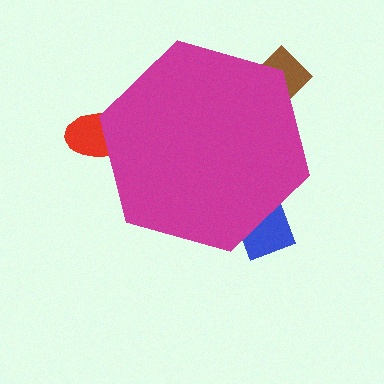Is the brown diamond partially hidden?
Yes, the brown diamond is partially hidden behind the magenta hexagon.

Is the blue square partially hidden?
Yes, the blue square is partially hidden behind the magenta hexagon.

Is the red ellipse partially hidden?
Yes, the red ellipse is partially hidden behind the magenta hexagon.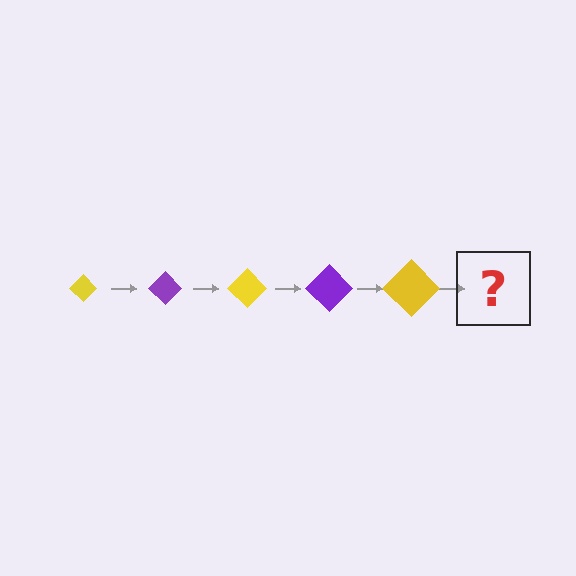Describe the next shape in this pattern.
It should be a purple diamond, larger than the previous one.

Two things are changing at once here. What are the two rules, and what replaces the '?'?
The two rules are that the diamond grows larger each step and the color cycles through yellow and purple. The '?' should be a purple diamond, larger than the previous one.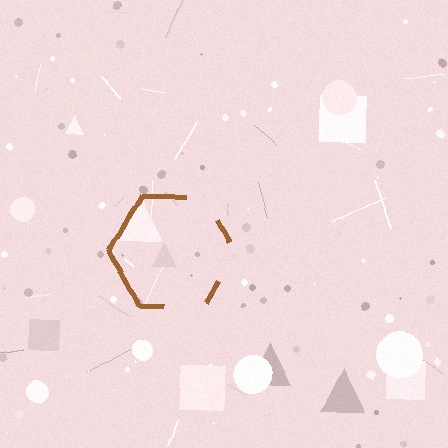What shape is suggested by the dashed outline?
The dashed outline suggests a hexagon.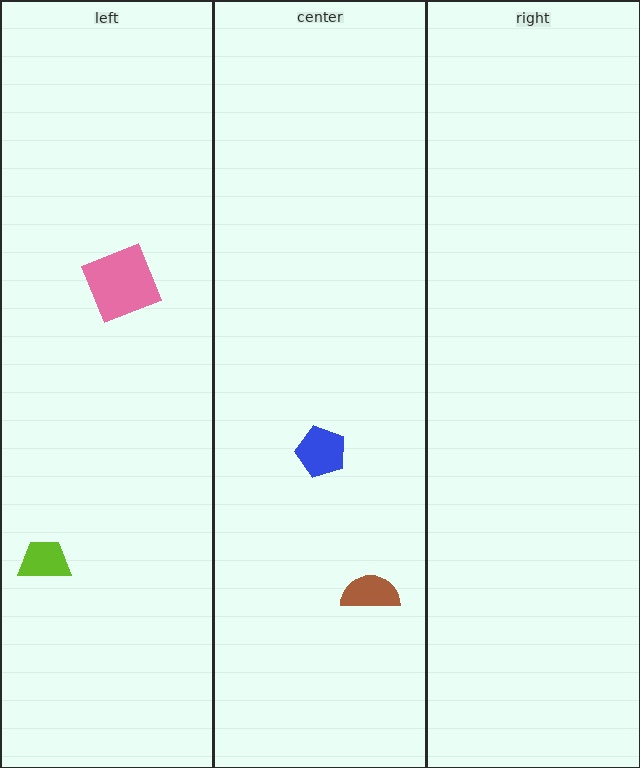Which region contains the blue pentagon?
The center region.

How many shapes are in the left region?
2.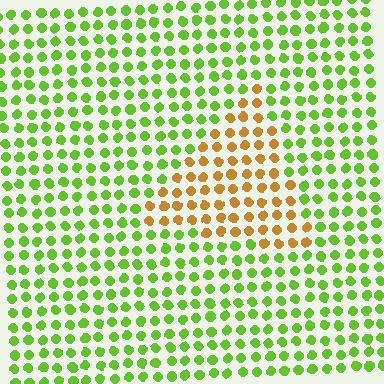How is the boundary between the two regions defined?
The boundary is defined purely by a slight shift in hue (about 64 degrees). Spacing, size, and orientation are identical on both sides.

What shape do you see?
I see a triangle.